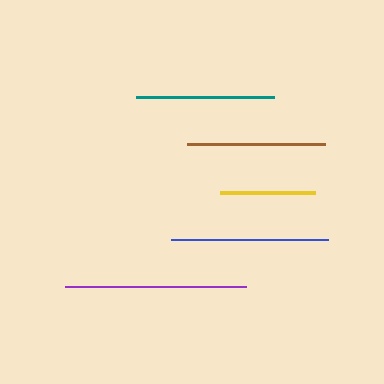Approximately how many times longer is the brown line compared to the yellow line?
The brown line is approximately 1.5 times the length of the yellow line.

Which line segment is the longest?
The purple line is the longest at approximately 182 pixels.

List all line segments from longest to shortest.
From longest to shortest: purple, blue, brown, teal, yellow.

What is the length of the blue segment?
The blue segment is approximately 157 pixels long.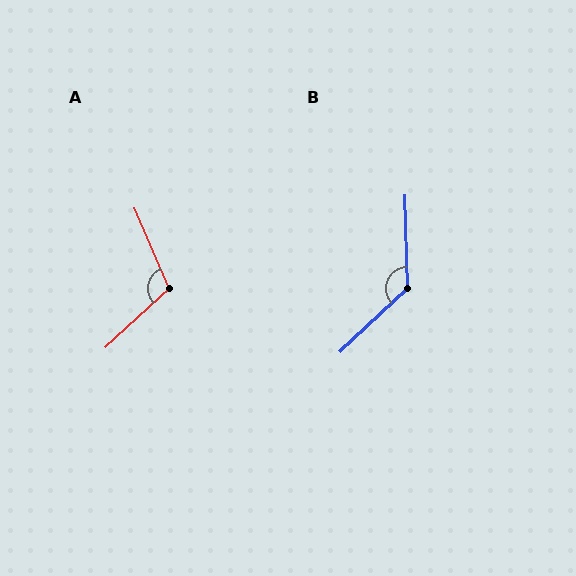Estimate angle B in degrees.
Approximately 132 degrees.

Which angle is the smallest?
A, at approximately 110 degrees.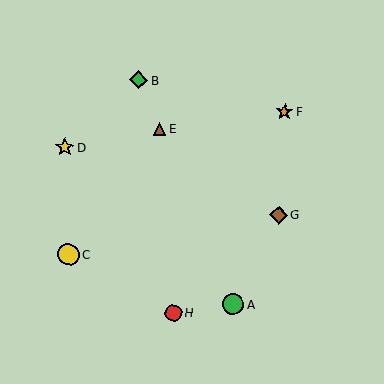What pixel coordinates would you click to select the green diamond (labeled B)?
Click at (139, 80) to select the green diamond B.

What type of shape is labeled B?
Shape B is a green diamond.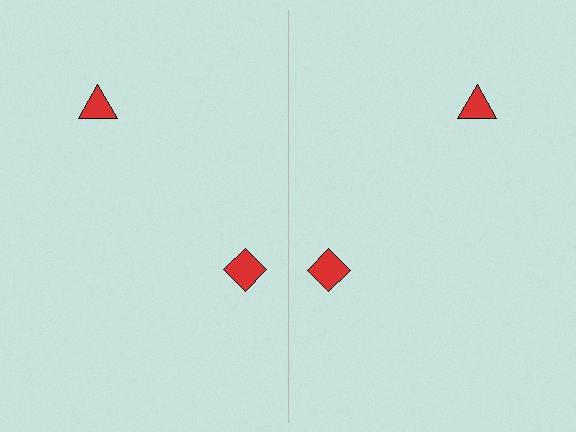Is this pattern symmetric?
Yes, this pattern has bilateral (reflection) symmetry.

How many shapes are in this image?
There are 4 shapes in this image.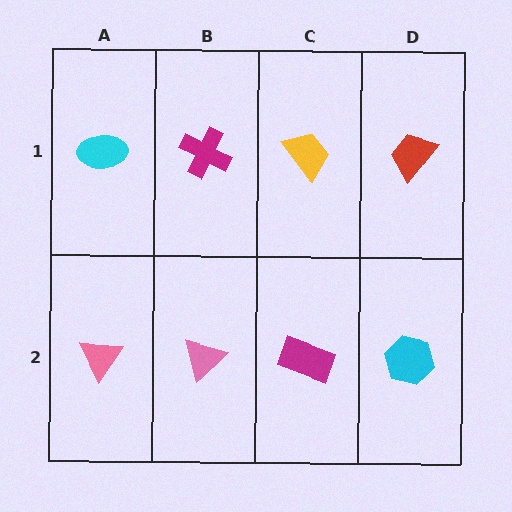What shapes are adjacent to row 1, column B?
A pink triangle (row 2, column B), a cyan ellipse (row 1, column A), a yellow trapezoid (row 1, column C).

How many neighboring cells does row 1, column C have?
3.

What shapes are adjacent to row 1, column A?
A pink triangle (row 2, column A), a magenta cross (row 1, column B).